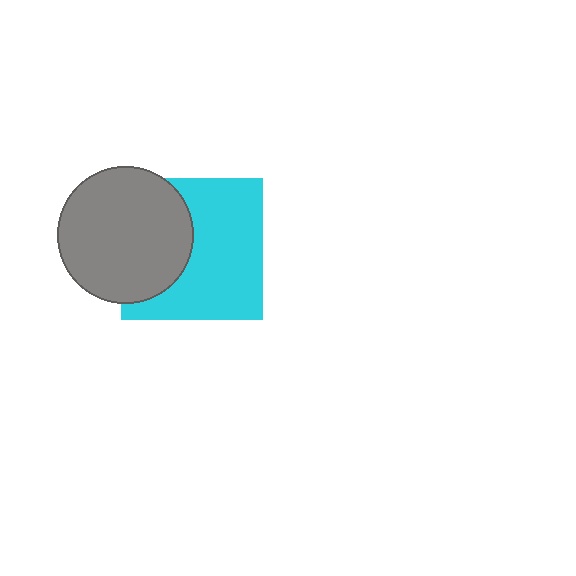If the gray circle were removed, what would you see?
You would see the complete cyan square.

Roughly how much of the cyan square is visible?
About half of it is visible (roughly 62%).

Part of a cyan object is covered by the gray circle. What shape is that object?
It is a square.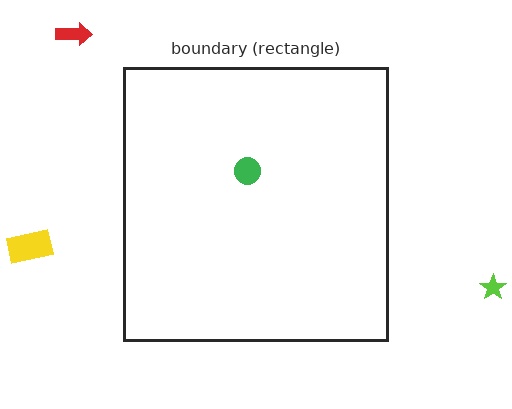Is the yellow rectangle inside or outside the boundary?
Outside.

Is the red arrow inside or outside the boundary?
Outside.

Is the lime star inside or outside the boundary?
Outside.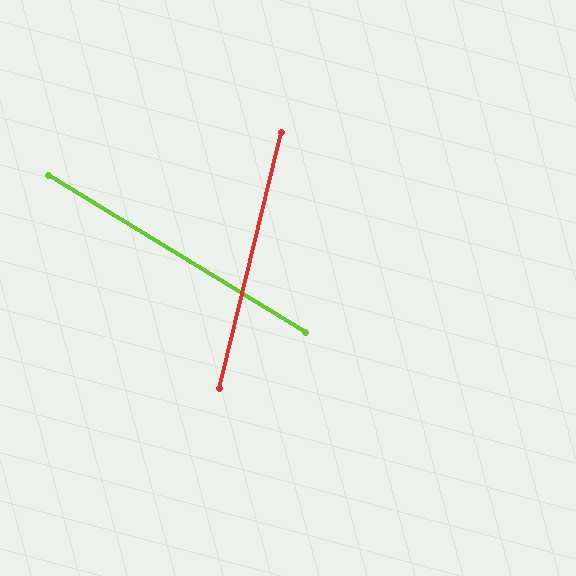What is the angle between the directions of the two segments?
Approximately 72 degrees.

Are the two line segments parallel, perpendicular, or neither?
Neither parallel nor perpendicular — they differ by about 72°.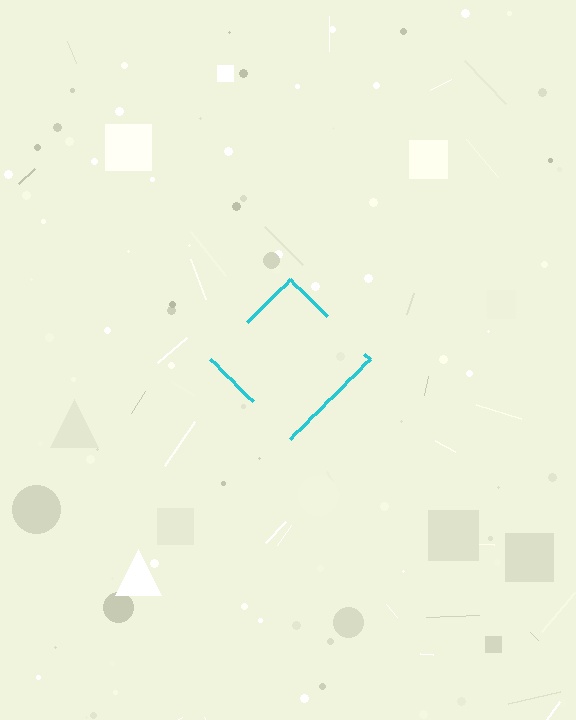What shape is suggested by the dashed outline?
The dashed outline suggests a diamond.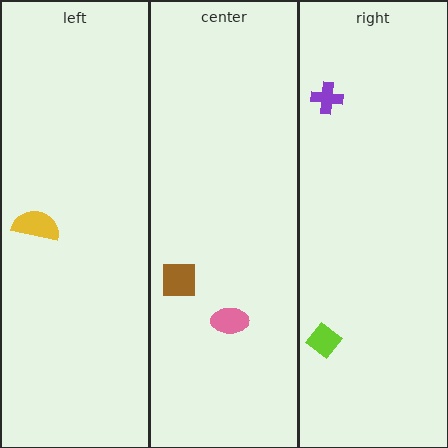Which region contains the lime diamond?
The right region.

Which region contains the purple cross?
The right region.